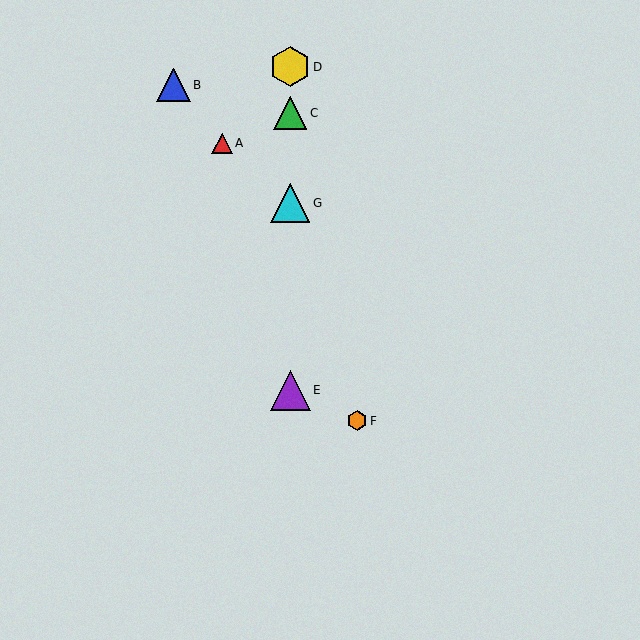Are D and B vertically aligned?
No, D is at x≈290 and B is at x≈173.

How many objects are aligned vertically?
4 objects (C, D, E, G) are aligned vertically.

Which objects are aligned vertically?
Objects C, D, E, G are aligned vertically.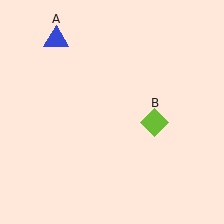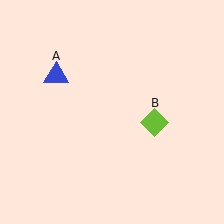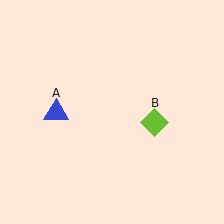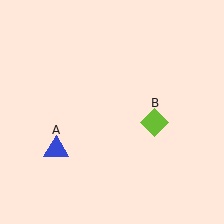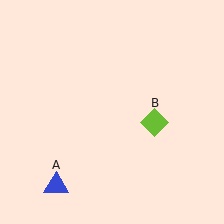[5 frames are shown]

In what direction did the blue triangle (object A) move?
The blue triangle (object A) moved down.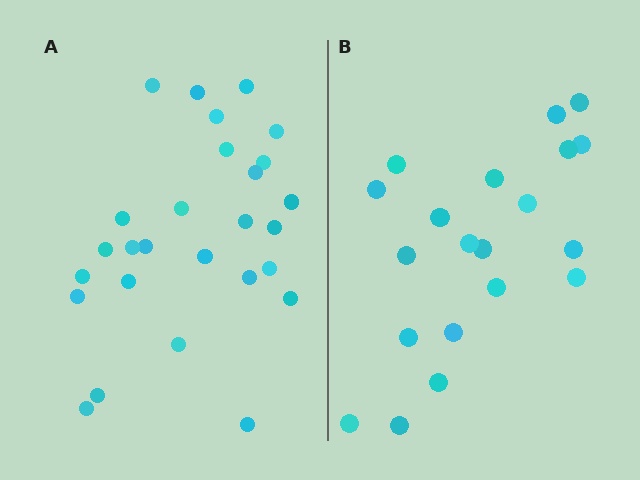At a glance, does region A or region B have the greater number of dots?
Region A (the left region) has more dots.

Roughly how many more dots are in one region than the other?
Region A has roughly 8 or so more dots than region B.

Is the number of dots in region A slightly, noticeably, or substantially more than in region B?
Region A has noticeably more, but not dramatically so. The ratio is roughly 1.4 to 1.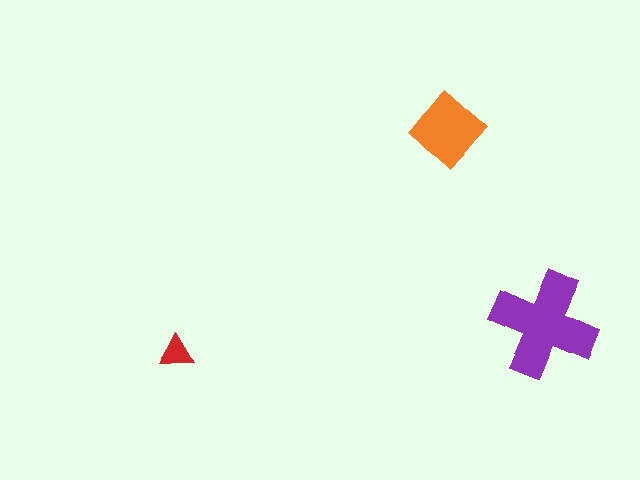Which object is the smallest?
The red triangle.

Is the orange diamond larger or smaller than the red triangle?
Larger.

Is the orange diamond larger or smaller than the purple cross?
Smaller.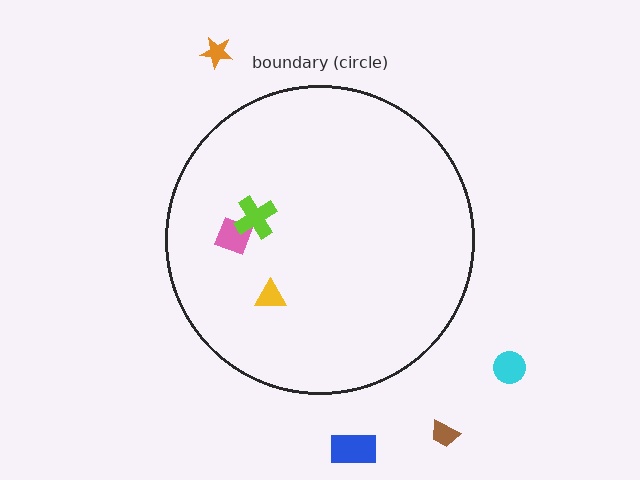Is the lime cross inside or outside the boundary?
Inside.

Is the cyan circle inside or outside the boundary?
Outside.